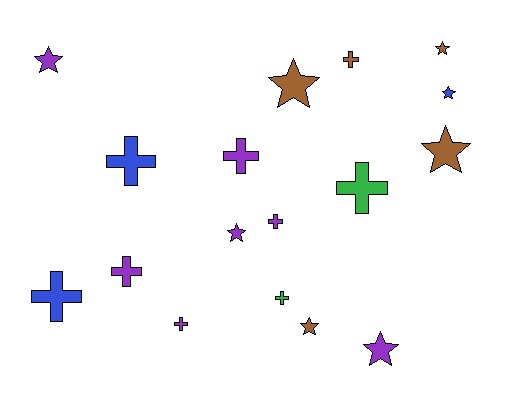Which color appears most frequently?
Purple, with 7 objects.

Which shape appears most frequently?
Cross, with 9 objects.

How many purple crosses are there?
There are 4 purple crosses.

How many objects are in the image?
There are 17 objects.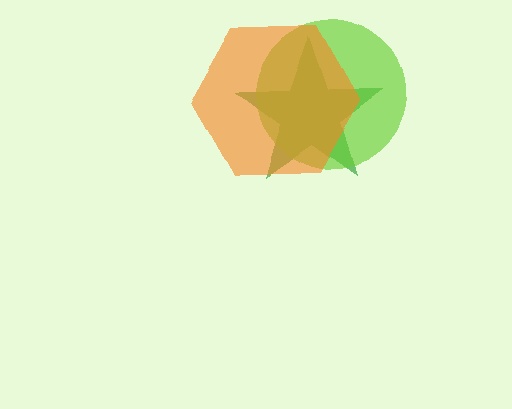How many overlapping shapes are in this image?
There are 3 overlapping shapes in the image.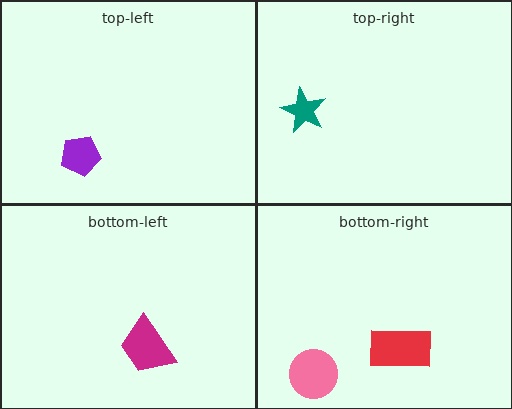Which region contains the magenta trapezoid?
The bottom-left region.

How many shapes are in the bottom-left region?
1.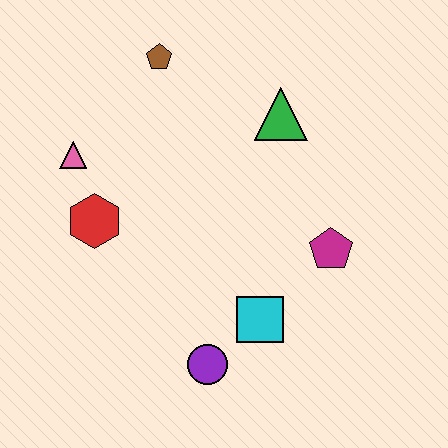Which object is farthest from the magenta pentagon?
The pink triangle is farthest from the magenta pentagon.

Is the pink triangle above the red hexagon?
Yes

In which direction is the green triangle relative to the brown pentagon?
The green triangle is to the right of the brown pentagon.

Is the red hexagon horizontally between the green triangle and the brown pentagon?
No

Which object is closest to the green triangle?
The brown pentagon is closest to the green triangle.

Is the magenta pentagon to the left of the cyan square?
No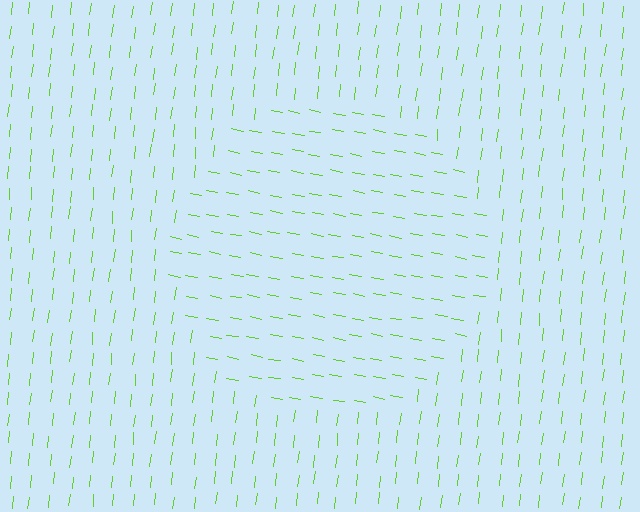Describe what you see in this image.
The image is filled with small lime line segments. A circle region in the image has lines oriented differently from the surrounding lines, creating a visible texture boundary.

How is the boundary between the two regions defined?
The boundary is defined purely by a change in line orientation (approximately 86 degrees difference). All lines are the same color and thickness.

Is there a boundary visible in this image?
Yes, there is a texture boundary formed by a change in line orientation.